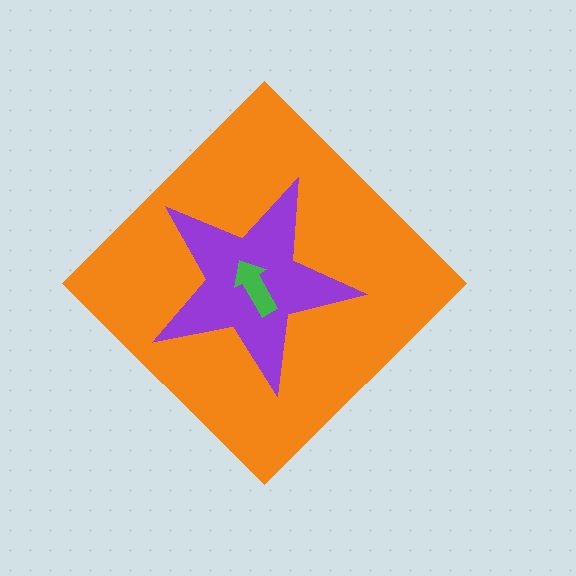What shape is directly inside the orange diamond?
The purple star.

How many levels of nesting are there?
3.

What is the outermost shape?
The orange diamond.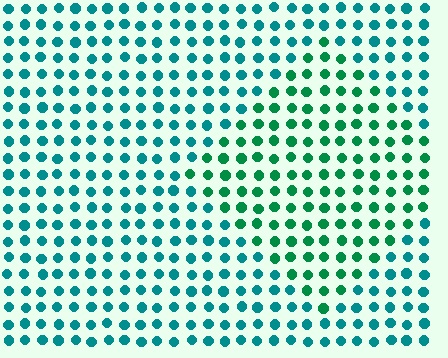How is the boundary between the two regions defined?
The boundary is defined purely by a slight shift in hue (about 31 degrees). Spacing, size, and orientation are identical on both sides.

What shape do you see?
I see a diamond.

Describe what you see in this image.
The image is filled with small teal elements in a uniform arrangement. A diamond-shaped region is visible where the elements are tinted to a slightly different hue, forming a subtle color boundary.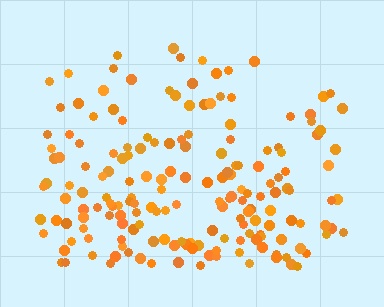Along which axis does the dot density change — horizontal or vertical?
Vertical.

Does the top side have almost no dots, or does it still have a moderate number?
Still a moderate number, just noticeably fewer than the bottom.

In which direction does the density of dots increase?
From top to bottom, with the bottom side densest.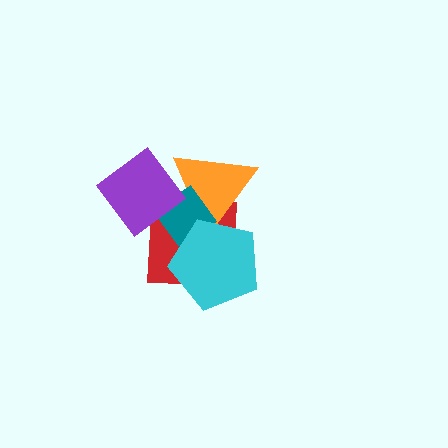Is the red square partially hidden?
Yes, it is partially covered by another shape.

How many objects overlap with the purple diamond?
3 objects overlap with the purple diamond.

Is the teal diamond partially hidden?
Yes, it is partially covered by another shape.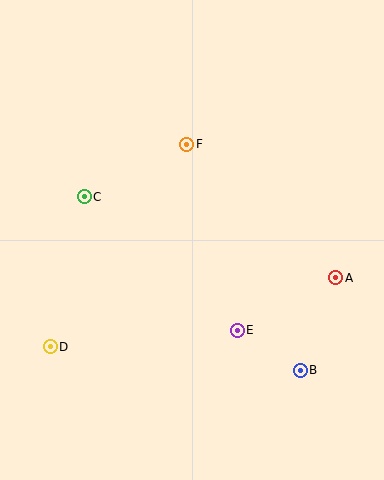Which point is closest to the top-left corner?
Point C is closest to the top-left corner.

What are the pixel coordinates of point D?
Point D is at (50, 347).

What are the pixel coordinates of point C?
Point C is at (84, 197).